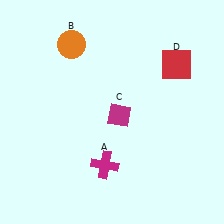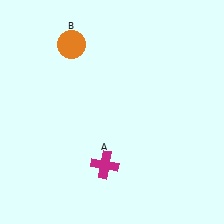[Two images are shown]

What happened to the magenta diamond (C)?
The magenta diamond (C) was removed in Image 2. It was in the bottom-right area of Image 1.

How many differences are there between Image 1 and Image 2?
There are 2 differences between the two images.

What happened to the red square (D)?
The red square (D) was removed in Image 2. It was in the top-right area of Image 1.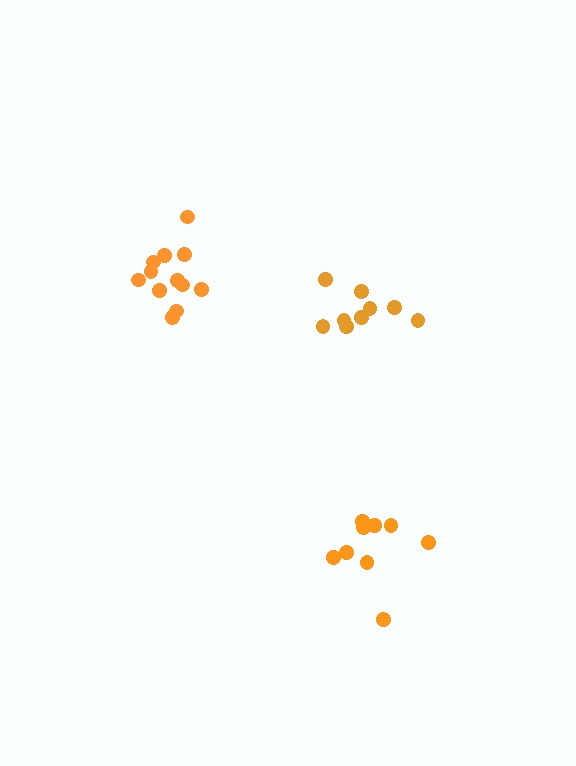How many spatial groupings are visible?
There are 3 spatial groupings.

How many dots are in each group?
Group 1: 12 dots, Group 2: 9 dots, Group 3: 9 dots (30 total).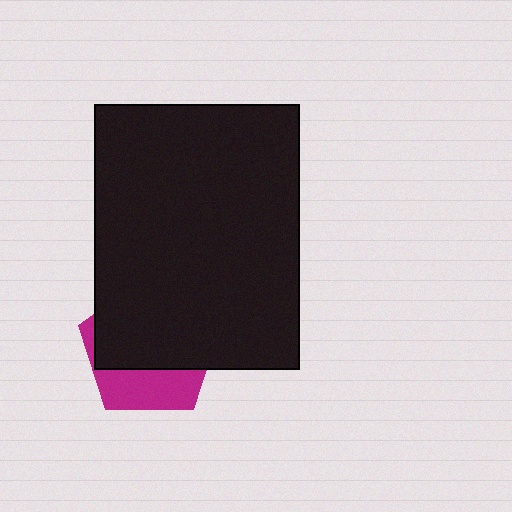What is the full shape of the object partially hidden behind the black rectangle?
The partially hidden object is a magenta pentagon.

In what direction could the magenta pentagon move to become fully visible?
The magenta pentagon could move down. That would shift it out from behind the black rectangle entirely.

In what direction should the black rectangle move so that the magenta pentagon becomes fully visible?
The black rectangle should move up. That is the shortest direction to clear the overlap and leave the magenta pentagon fully visible.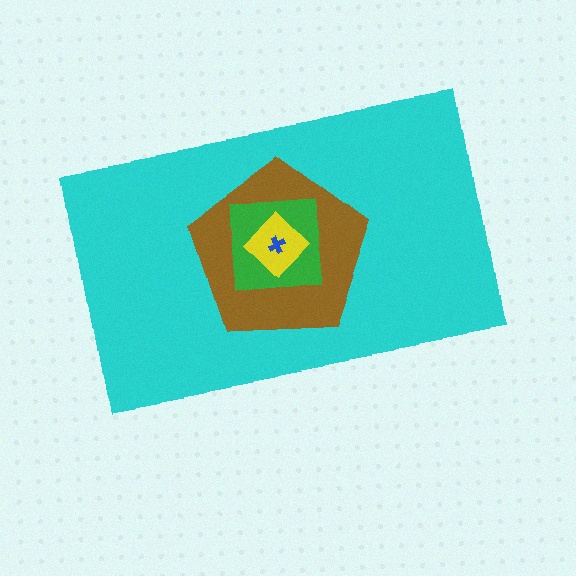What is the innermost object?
The blue cross.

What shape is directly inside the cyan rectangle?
The brown pentagon.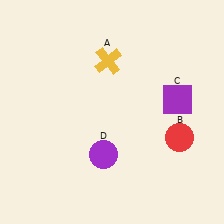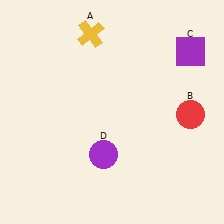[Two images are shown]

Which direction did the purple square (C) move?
The purple square (C) moved up.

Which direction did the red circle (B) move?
The red circle (B) moved up.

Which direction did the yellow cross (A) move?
The yellow cross (A) moved up.